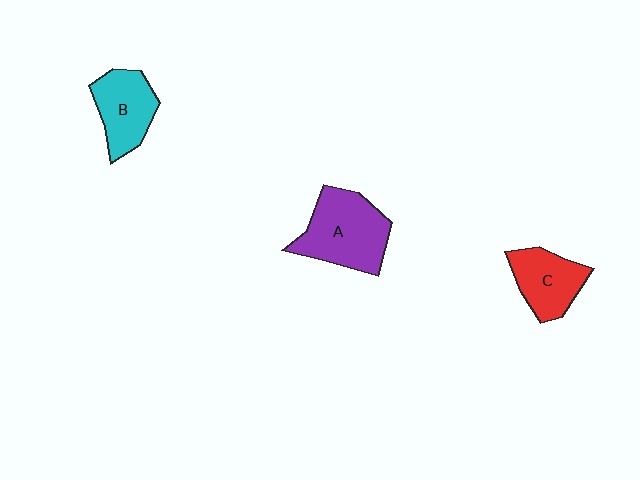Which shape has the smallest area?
Shape C (red).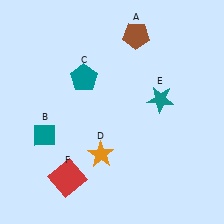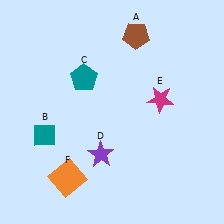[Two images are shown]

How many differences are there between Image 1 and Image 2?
There are 3 differences between the two images.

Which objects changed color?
D changed from orange to purple. E changed from teal to magenta. F changed from red to orange.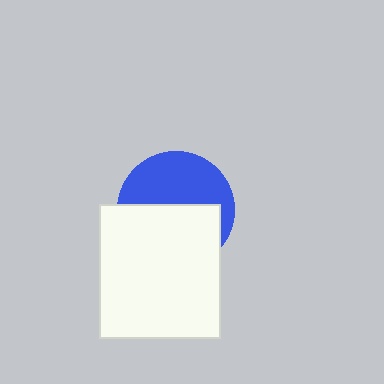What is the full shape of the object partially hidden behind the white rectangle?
The partially hidden object is a blue circle.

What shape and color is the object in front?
The object in front is a white rectangle.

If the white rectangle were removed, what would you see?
You would see the complete blue circle.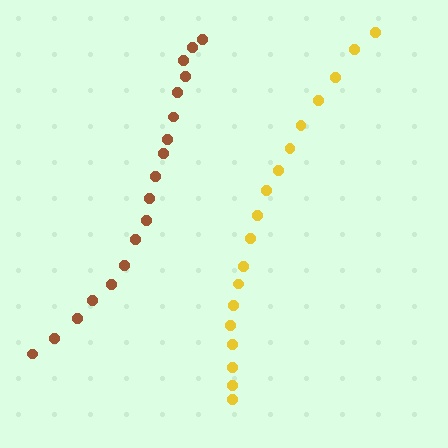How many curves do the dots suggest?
There are 2 distinct paths.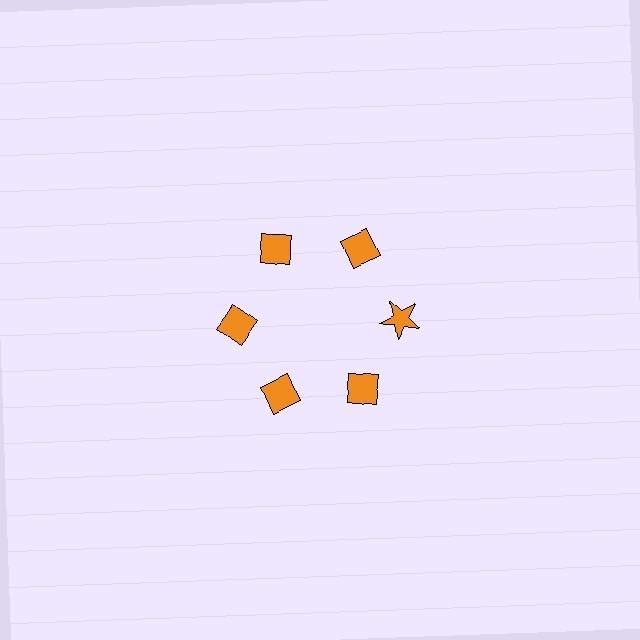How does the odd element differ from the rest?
It has a different shape: star instead of diamond.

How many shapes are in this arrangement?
There are 6 shapes arranged in a ring pattern.